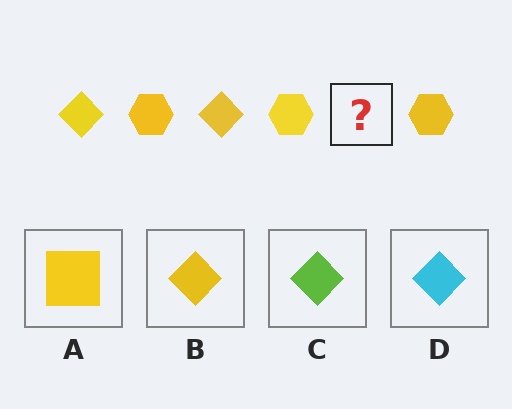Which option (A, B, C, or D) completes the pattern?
B.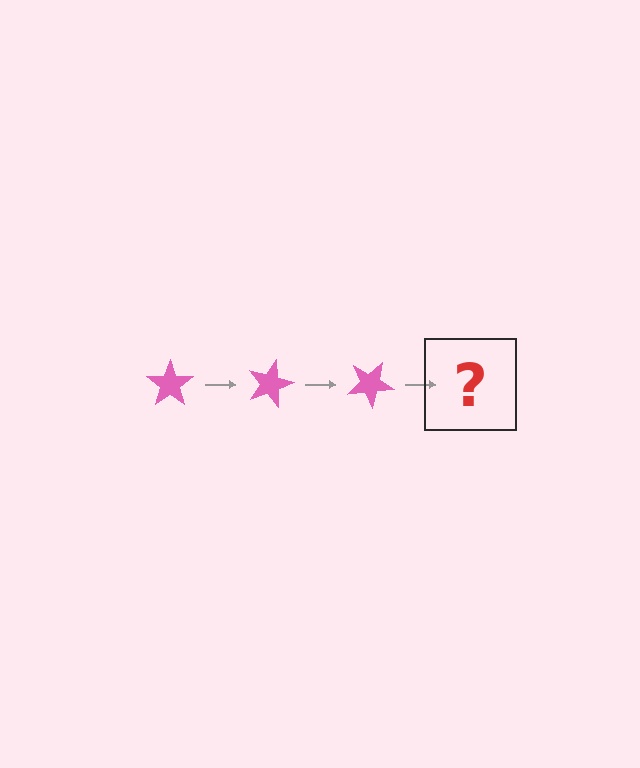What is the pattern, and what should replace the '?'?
The pattern is that the star rotates 15 degrees each step. The '?' should be a pink star rotated 45 degrees.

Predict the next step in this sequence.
The next step is a pink star rotated 45 degrees.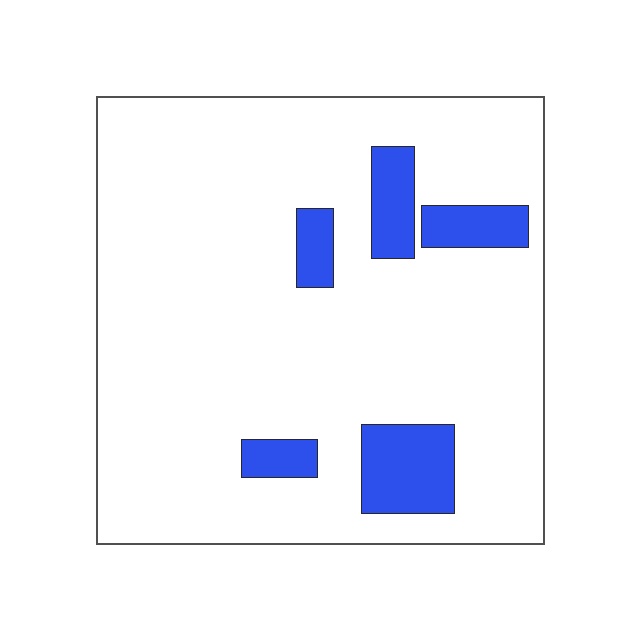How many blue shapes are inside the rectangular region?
5.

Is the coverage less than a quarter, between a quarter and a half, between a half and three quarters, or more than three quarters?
Less than a quarter.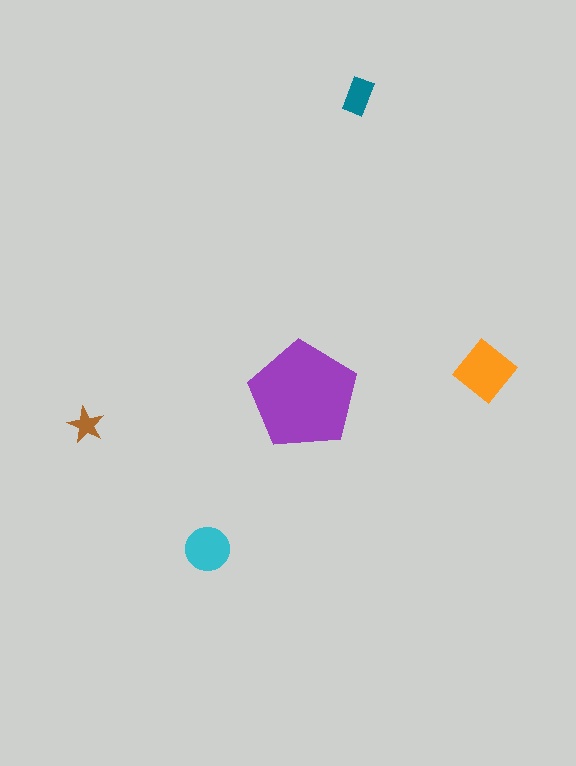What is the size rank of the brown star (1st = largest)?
5th.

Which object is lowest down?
The cyan circle is bottommost.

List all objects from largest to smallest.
The purple pentagon, the orange diamond, the cyan circle, the teal rectangle, the brown star.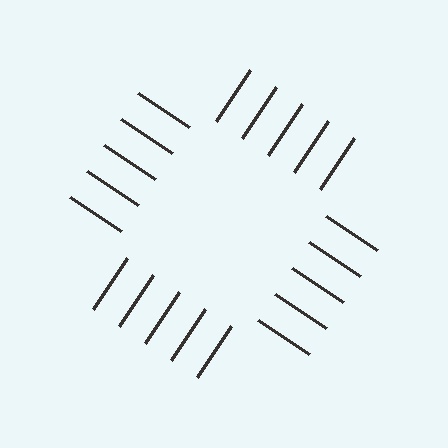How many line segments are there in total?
20 — 5 along each of the 4 edges.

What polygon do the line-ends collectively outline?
An illusory square — the line segments terminate on its edges but no continuous stroke is drawn.